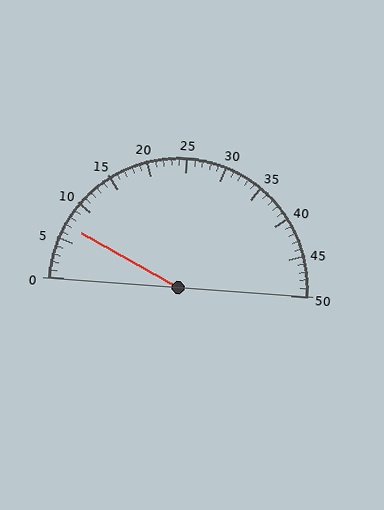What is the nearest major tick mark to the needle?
The nearest major tick mark is 5.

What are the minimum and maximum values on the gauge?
The gauge ranges from 0 to 50.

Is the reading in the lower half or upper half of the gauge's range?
The reading is in the lower half of the range (0 to 50).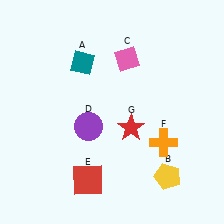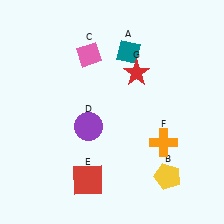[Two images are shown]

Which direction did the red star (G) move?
The red star (G) moved up.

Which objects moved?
The objects that moved are: the teal diamond (A), the pink diamond (C), the red star (G).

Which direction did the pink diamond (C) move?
The pink diamond (C) moved left.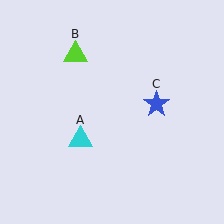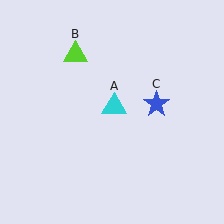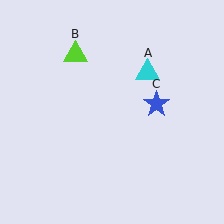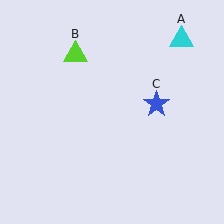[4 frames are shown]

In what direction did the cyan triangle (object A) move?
The cyan triangle (object A) moved up and to the right.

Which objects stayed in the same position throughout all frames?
Lime triangle (object B) and blue star (object C) remained stationary.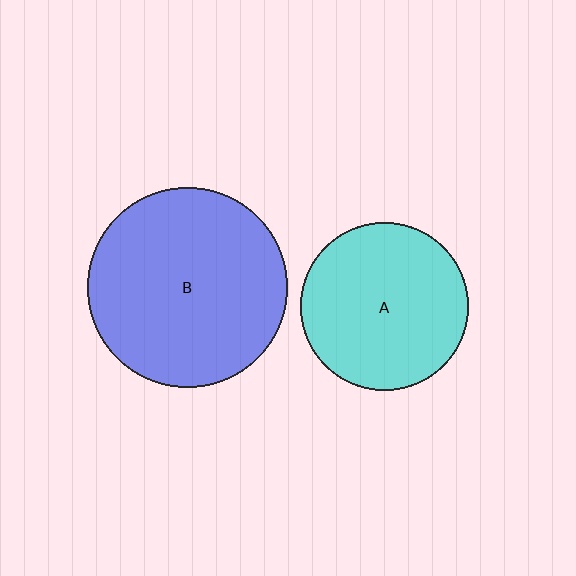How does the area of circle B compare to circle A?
Approximately 1.4 times.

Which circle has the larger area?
Circle B (blue).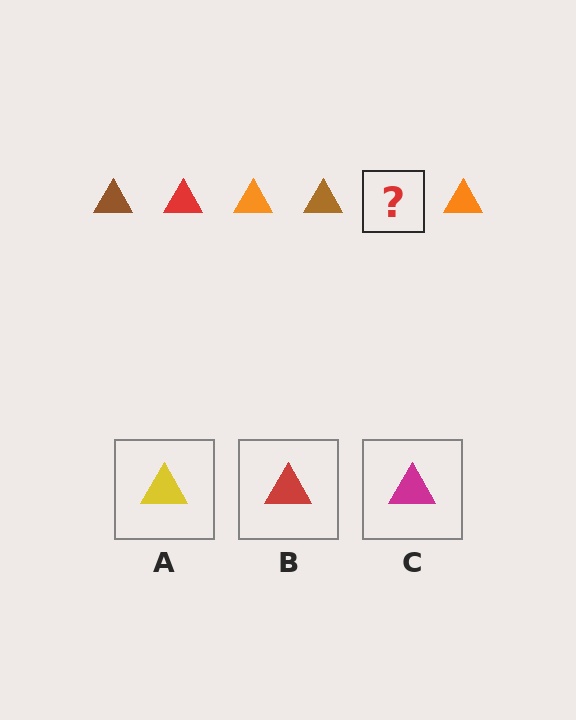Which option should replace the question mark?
Option B.